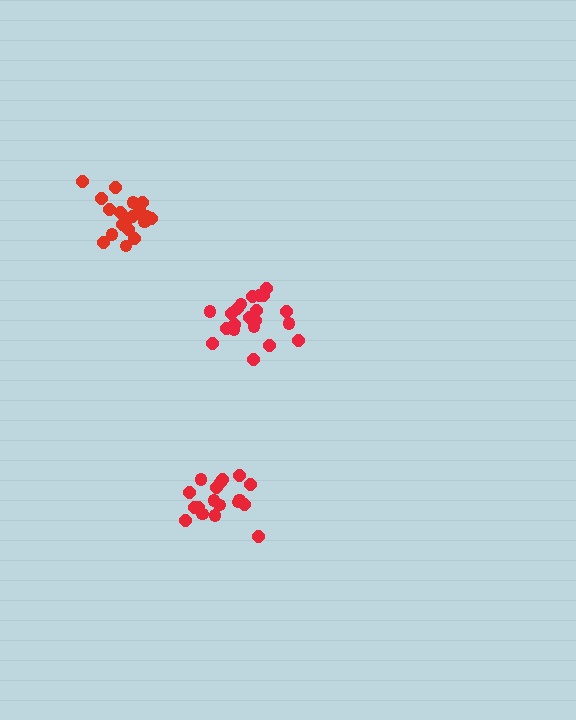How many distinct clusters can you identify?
There are 3 distinct clusters.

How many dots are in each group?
Group 1: 21 dots, Group 2: 18 dots, Group 3: 21 dots (60 total).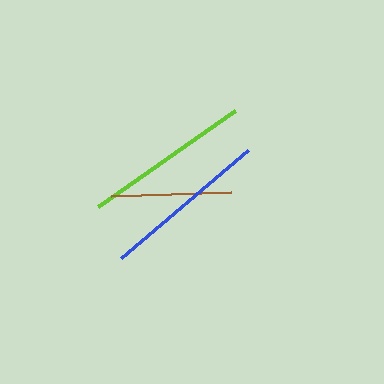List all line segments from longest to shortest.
From longest to shortest: lime, blue, brown.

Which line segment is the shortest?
The brown line is the shortest at approximately 121 pixels.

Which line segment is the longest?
The lime line is the longest at approximately 167 pixels.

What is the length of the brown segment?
The brown segment is approximately 121 pixels long.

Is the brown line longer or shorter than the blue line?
The blue line is longer than the brown line.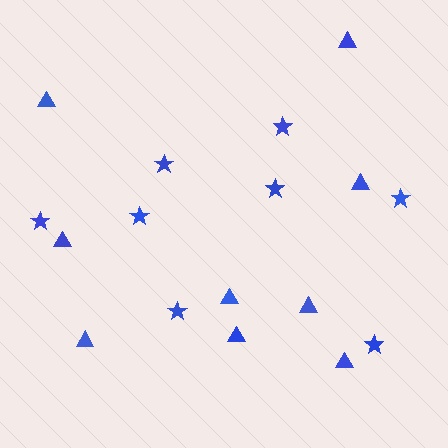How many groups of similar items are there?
There are 2 groups: one group of stars (8) and one group of triangles (9).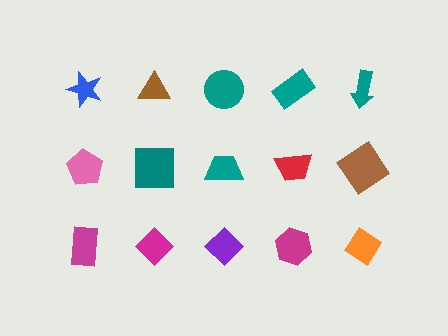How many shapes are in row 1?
5 shapes.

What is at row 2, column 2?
A teal square.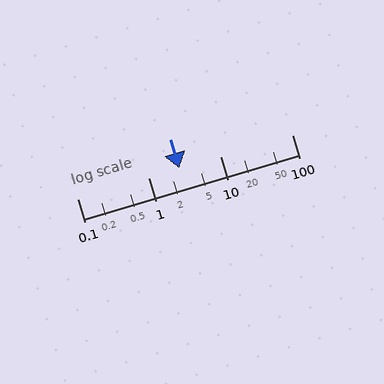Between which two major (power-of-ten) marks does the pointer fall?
The pointer is between 1 and 10.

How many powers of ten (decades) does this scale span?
The scale spans 3 decades, from 0.1 to 100.